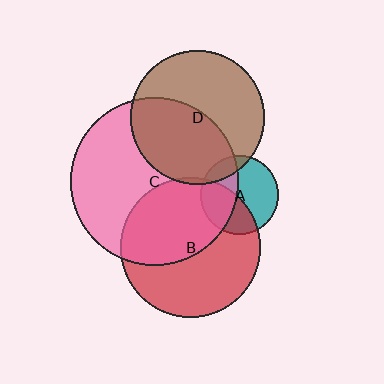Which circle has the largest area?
Circle C (pink).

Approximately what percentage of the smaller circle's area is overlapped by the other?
Approximately 40%.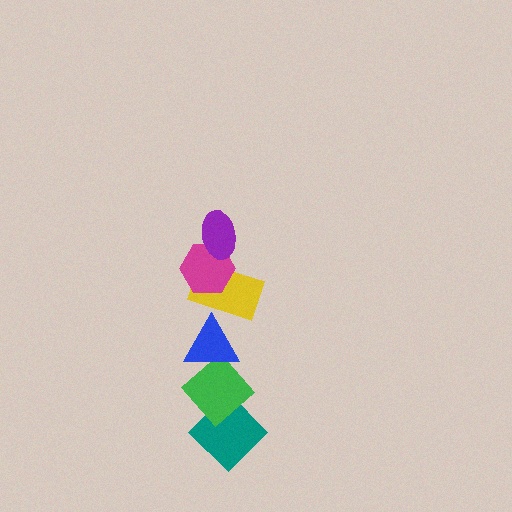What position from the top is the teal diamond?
The teal diamond is 6th from the top.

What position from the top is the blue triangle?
The blue triangle is 4th from the top.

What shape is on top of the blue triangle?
The yellow rectangle is on top of the blue triangle.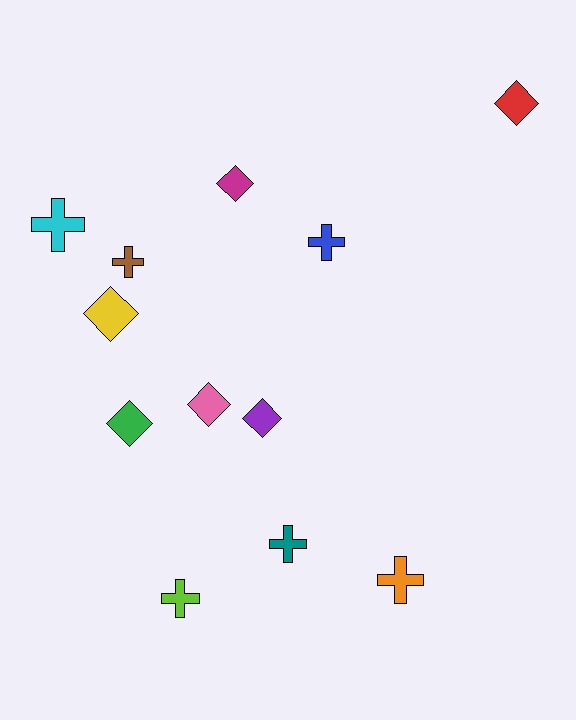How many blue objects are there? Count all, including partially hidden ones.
There is 1 blue object.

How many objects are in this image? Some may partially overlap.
There are 12 objects.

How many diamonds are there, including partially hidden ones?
There are 6 diamonds.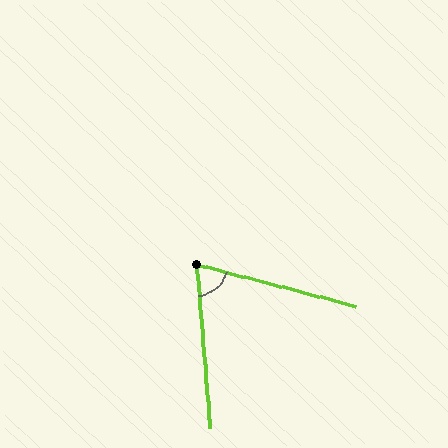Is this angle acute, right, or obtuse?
It is acute.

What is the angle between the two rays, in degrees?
Approximately 70 degrees.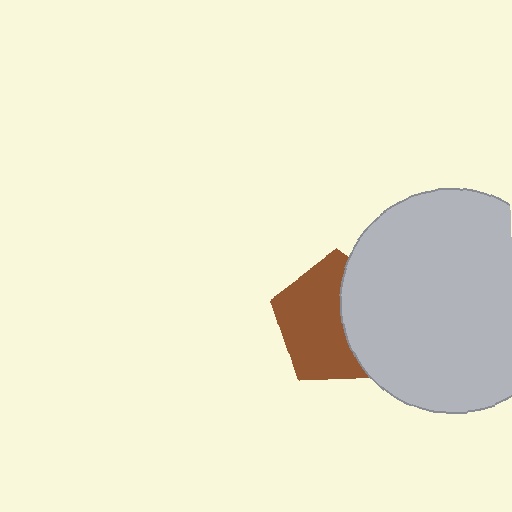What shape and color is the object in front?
The object in front is a light gray circle.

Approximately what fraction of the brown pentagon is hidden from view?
Roughly 42% of the brown pentagon is hidden behind the light gray circle.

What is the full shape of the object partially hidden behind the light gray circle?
The partially hidden object is a brown pentagon.